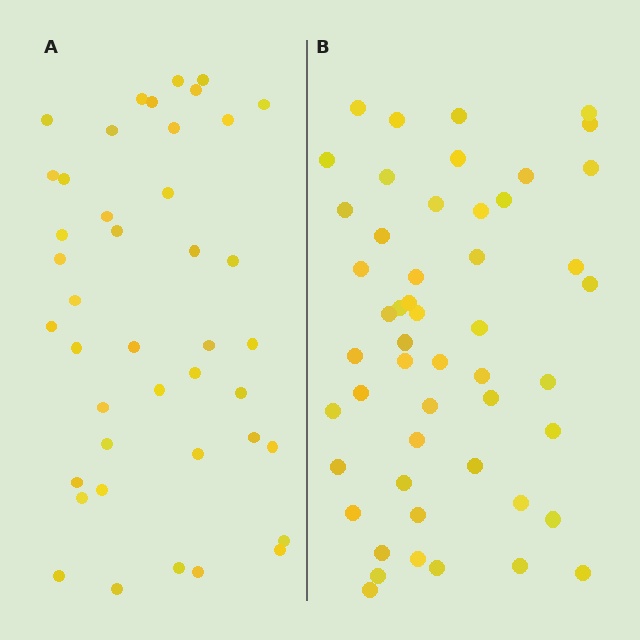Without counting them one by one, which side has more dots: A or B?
Region B (the right region) has more dots.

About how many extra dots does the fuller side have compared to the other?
Region B has roughly 8 or so more dots than region A.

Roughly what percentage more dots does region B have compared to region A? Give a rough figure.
About 20% more.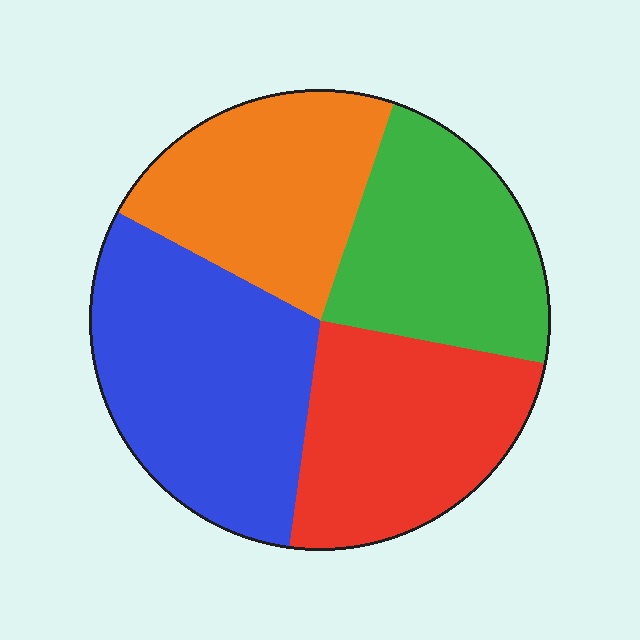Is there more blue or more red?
Blue.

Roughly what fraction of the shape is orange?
Orange covers about 20% of the shape.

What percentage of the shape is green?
Green covers around 25% of the shape.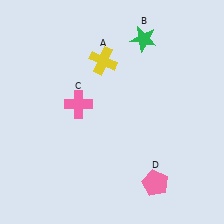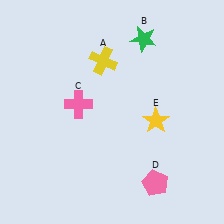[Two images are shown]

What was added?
A yellow star (E) was added in Image 2.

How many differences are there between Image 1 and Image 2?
There is 1 difference between the two images.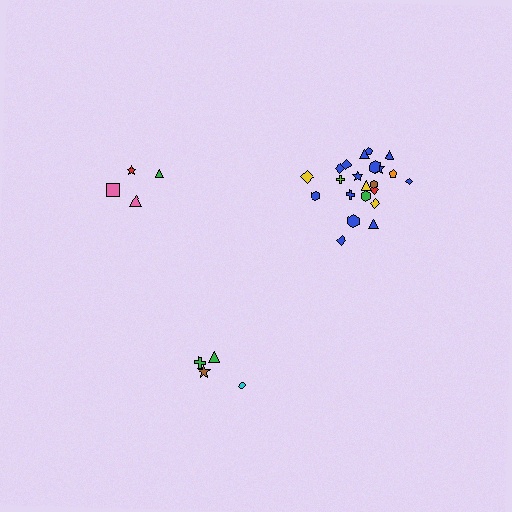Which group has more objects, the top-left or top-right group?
The top-right group.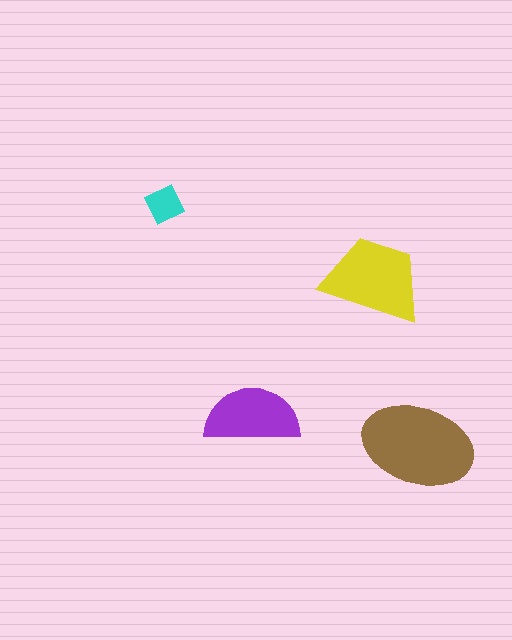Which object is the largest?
The brown ellipse.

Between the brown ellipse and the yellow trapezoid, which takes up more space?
The brown ellipse.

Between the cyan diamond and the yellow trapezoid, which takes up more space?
The yellow trapezoid.